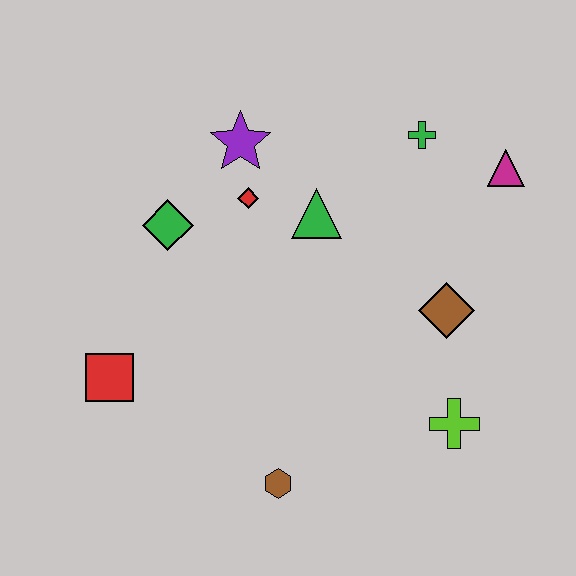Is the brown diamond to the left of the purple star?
No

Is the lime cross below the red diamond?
Yes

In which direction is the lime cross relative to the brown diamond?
The lime cross is below the brown diamond.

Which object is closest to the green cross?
The magenta triangle is closest to the green cross.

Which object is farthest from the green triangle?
The brown hexagon is farthest from the green triangle.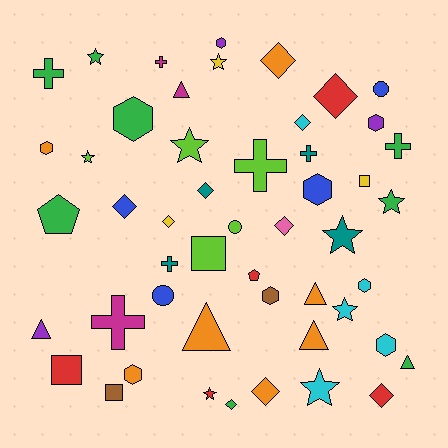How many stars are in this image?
There are 9 stars.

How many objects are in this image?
There are 50 objects.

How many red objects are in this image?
There are 5 red objects.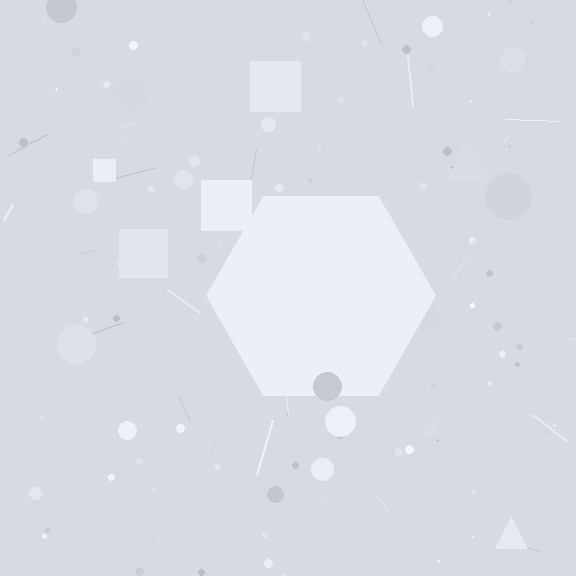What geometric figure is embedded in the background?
A hexagon is embedded in the background.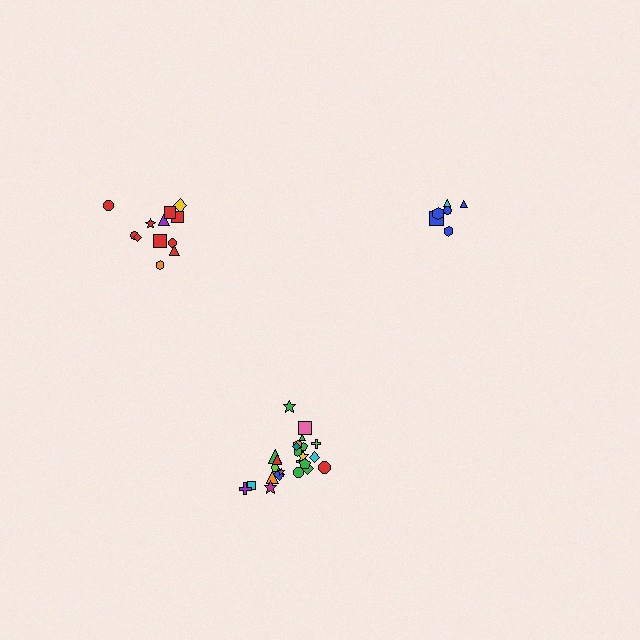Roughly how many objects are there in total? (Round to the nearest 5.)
Roughly 45 objects in total.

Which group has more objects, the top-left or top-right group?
The top-left group.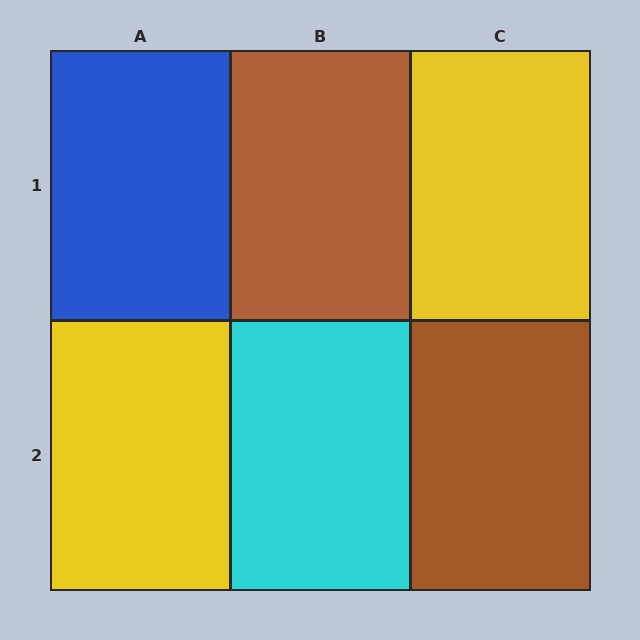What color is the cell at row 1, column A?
Blue.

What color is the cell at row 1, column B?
Brown.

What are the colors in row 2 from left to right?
Yellow, cyan, brown.